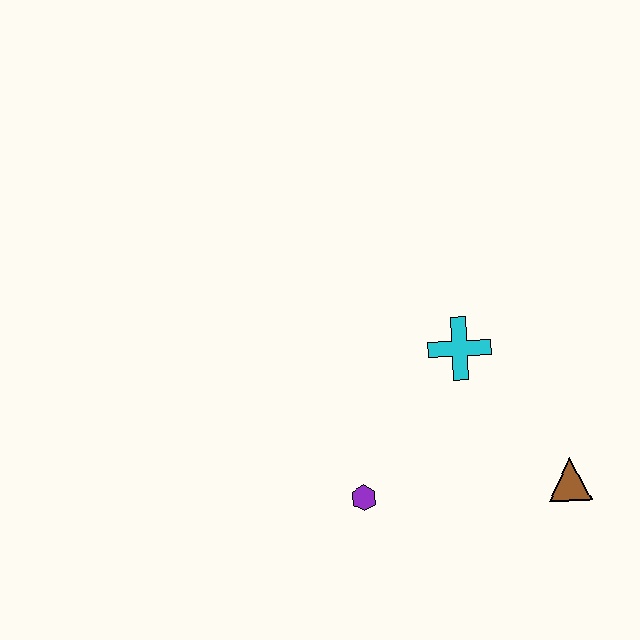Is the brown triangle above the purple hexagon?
Yes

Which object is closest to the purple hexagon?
The cyan cross is closest to the purple hexagon.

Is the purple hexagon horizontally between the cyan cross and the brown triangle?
No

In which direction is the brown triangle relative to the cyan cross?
The brown triangle is below the cyan cross.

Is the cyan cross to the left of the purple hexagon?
No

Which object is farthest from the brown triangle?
The purple hexagon is farthest from the brown triangle.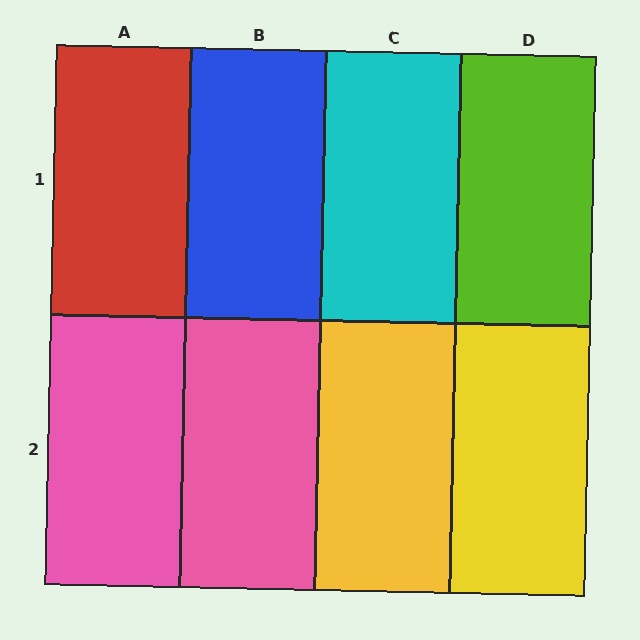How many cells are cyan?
1 cell is cyan.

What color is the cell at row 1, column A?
Red.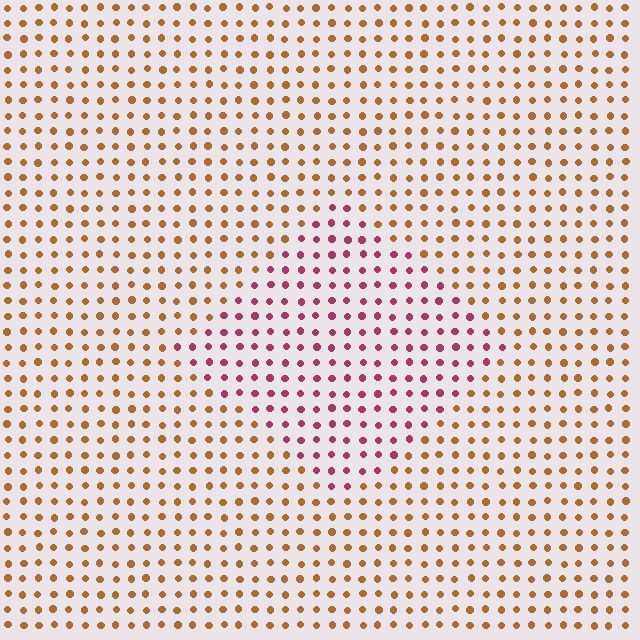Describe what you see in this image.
The image is filled with small brown elements in a uniform arrangement. A diamond-shaped region is visible where the elements are tinted to a slightly different hue, forming a subtle color boundary.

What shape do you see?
I see a diamond.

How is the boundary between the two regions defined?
The boundary is defined purely by a slight shift in hue (about 56 degrees). Spacing, size, and orientation are identical on both sides.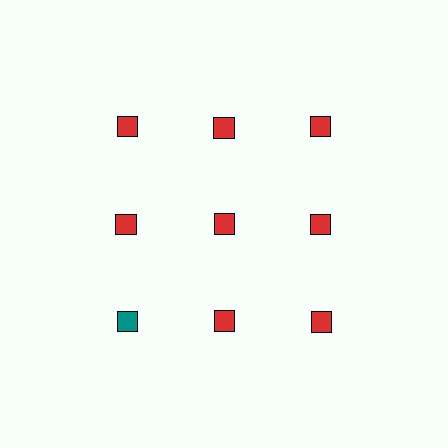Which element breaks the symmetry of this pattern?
The teal square in the third row, leftmost column breaks the symmetry. All other shapes are red squares.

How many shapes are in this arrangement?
There are 9 shapes arranged in a grid pattern.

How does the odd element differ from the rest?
It has a different color: teal instead of red.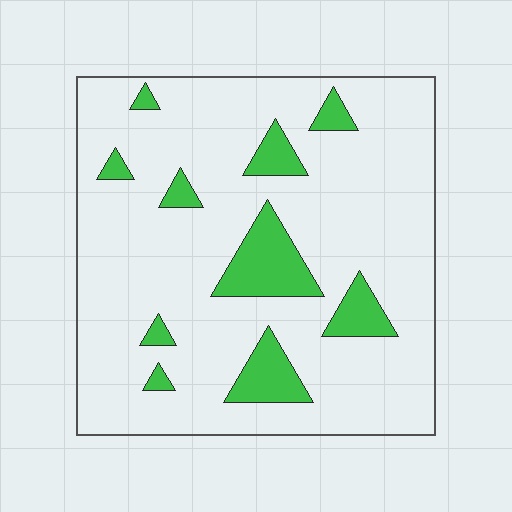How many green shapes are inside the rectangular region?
10.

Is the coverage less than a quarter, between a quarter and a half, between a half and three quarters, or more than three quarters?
Less than a quarter.